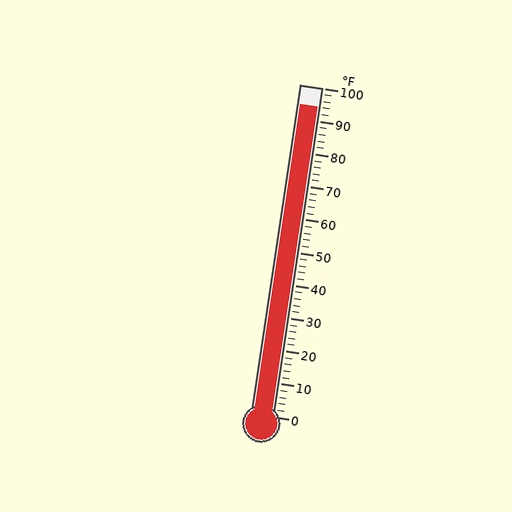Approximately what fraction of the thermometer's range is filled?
The thermometer is filled to approximately 95% of its range.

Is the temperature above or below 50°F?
The temperature is above 50°F.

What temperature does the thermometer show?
The thermometer shows approximately 94°F.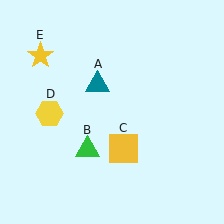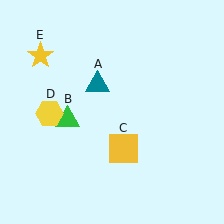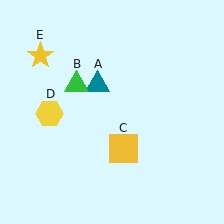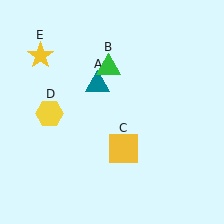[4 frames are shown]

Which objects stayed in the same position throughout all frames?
Teal triangle (object A) and yellow square (object C) and yellow hexagon (object D) and yellow star (object E) remained stationary.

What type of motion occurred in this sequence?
The green triangle (object B) rotated clockwise around the center of the scene.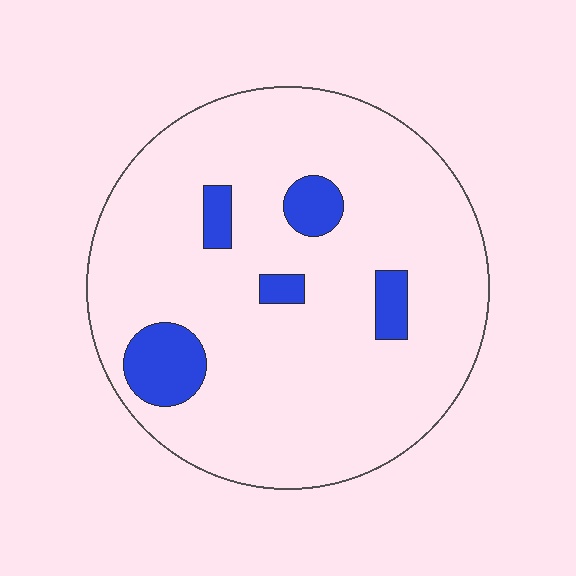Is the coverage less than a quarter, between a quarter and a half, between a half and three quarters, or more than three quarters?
Less than a quarter.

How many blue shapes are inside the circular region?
5.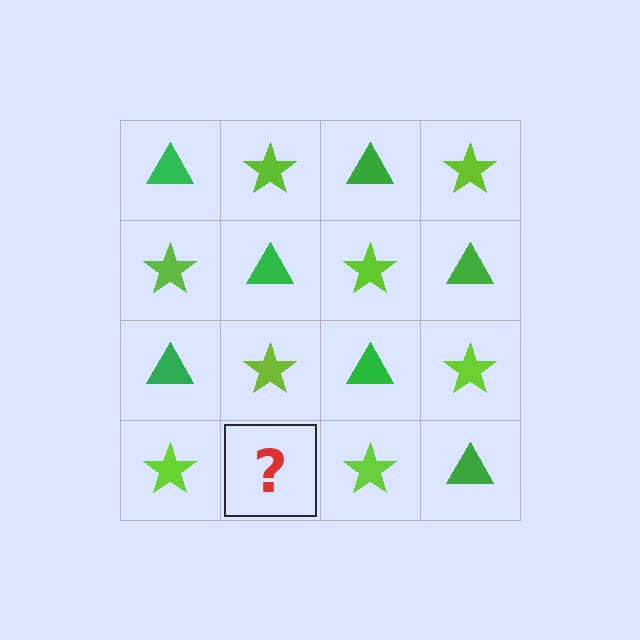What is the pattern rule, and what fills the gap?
The rule is that it alternates green triangle and lime star in a checkerboard pattern. The gap should be filled with a green triangle.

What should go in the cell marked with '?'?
The missing cell should contain a green triangle.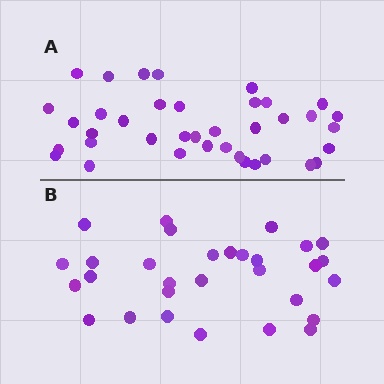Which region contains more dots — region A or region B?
Region A (the top region) has more dots.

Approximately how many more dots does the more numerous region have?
Region A has roughly 8 or so more dots than region B.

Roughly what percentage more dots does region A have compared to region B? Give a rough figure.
About 25% more.